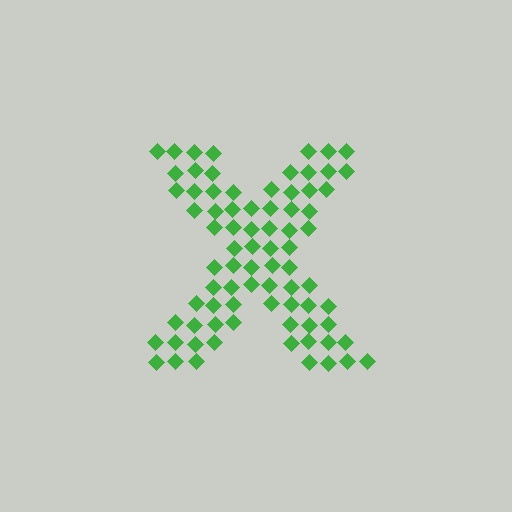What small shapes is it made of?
It is made of small diamonds.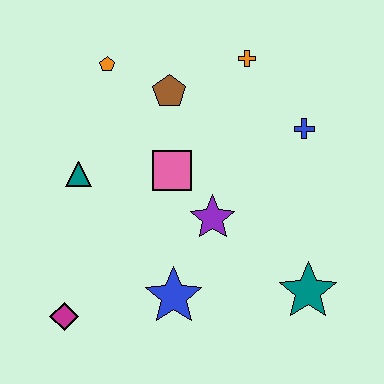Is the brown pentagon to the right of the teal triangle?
Yes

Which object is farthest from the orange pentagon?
The teal star is farthest from the orange pentagon.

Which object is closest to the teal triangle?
The pink square is closest to the teal triangle.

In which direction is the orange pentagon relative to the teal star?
The orange pentagon is above the teal star.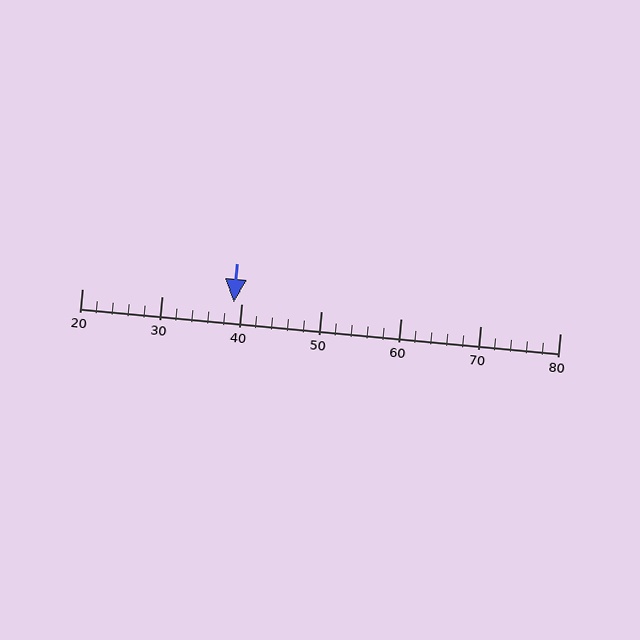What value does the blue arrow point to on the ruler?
The blue arrow points to approximately 39.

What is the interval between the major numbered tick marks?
The major tick marks are spaced 10 units apart.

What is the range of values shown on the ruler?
The ruler shows values from 20 to 80.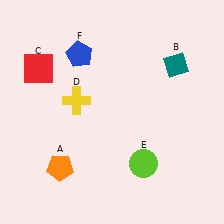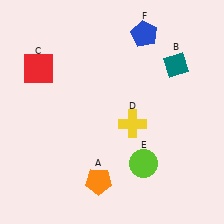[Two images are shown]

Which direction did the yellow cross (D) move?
The yellow cross (D) moved right.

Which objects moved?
The objects that moved are: the orange pentagon (A), the yellow cross (D), the blue pentagon (F).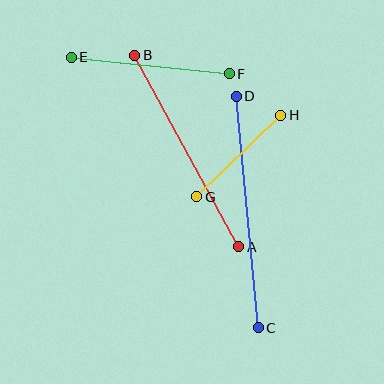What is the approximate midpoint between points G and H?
The midpoint is at approximately (239, 156) pixels.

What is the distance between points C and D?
The distance is approximately 232 pixels.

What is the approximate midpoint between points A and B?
The midpoint is at approximately (187, 151) pixels.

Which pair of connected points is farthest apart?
Points C and D are farthest apart.